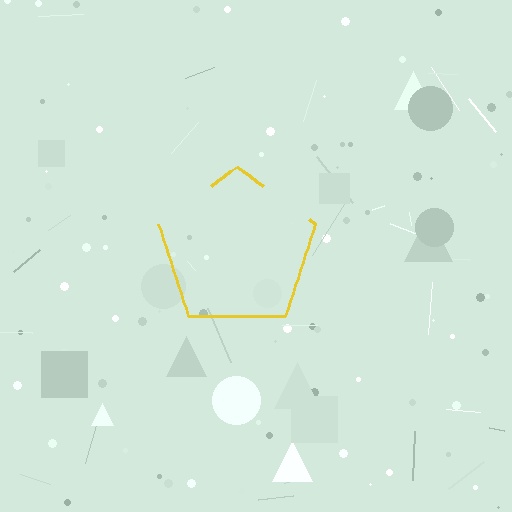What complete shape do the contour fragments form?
The contour fragments form a pentagon.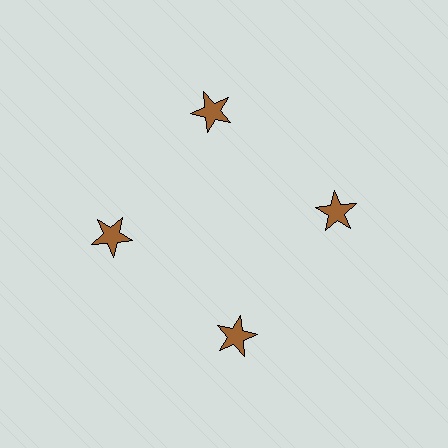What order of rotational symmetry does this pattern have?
This pattern has 4-fold rotational symmetry.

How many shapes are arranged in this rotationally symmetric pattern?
There are 4 shapes, arranged in 4 groups of 1.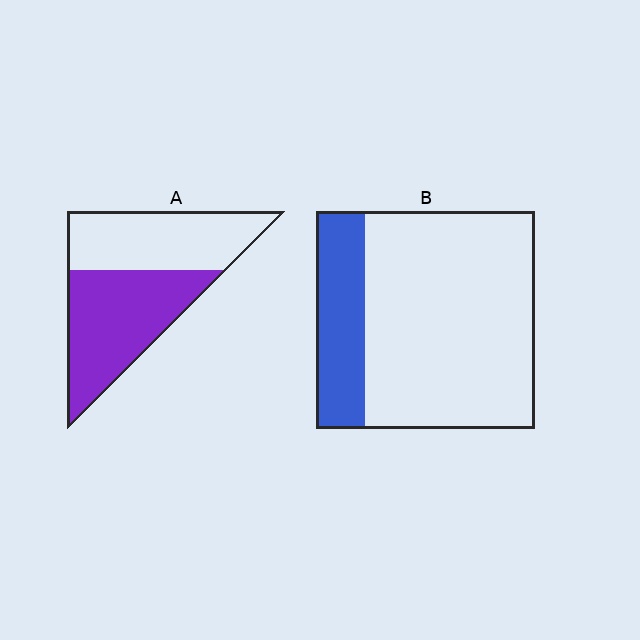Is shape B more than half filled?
No.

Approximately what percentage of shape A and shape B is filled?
A is approximately 55% and B is approximately 20%.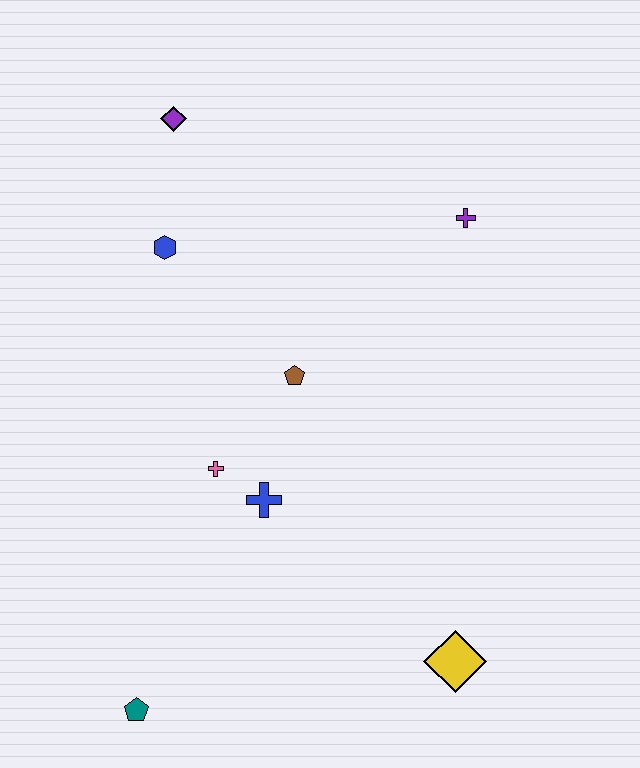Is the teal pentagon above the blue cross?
No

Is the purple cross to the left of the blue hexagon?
No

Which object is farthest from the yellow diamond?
The purple diamond is farthest from the yellow diamond.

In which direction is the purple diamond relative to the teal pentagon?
The purple diamond is above the teal pentagon.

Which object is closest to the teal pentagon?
The blue cross is closest to the teal pentagon.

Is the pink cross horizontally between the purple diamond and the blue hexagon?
No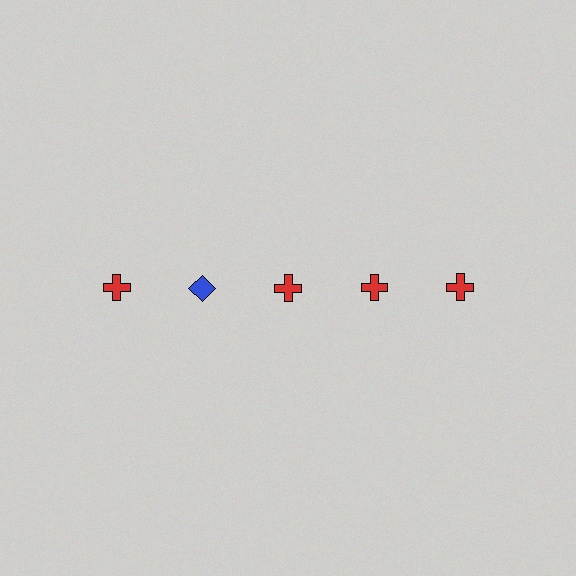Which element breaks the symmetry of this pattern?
The blue diamond in the top row, second from left column breaks the symmetry. All other shapes are red crosses.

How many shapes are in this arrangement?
There are 5 shapes arranged in a grid pattern.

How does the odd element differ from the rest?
It differs in both color (blue instead of red) and shape (diamond instead of cross).